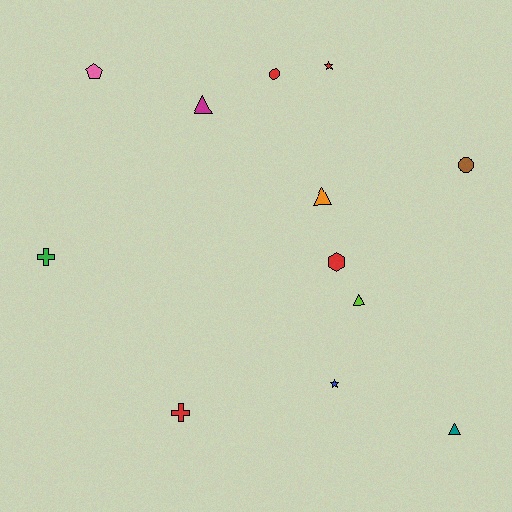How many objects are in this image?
There are 12 objects.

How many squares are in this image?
There are no squares.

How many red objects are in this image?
There are 4 red objects.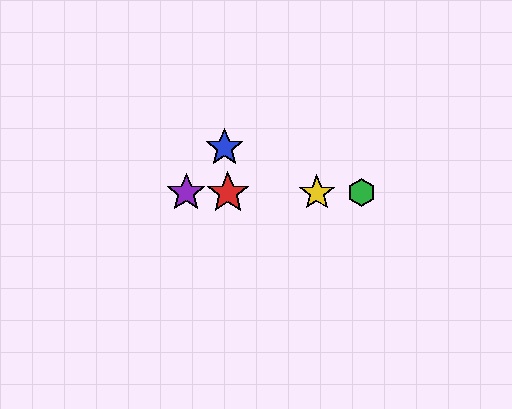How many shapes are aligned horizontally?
4 shapes (the red star, the green hexagon, the yellow star, the purple star) are aligned horizontally.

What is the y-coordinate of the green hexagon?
The green hexagon is at y≈193.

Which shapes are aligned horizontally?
The red star, the green hexagon, the yellow star, the purple star are aligned horizontally.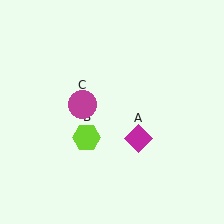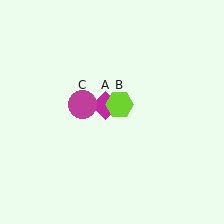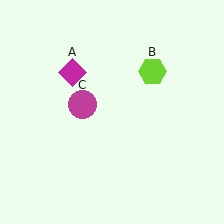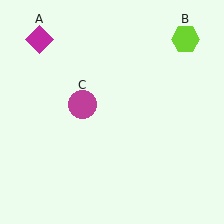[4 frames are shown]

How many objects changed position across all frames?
2 objects changed position: magenta diamond (object A), lime hexagon (object B).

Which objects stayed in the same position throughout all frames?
Magenta circle (object C) remained stationary.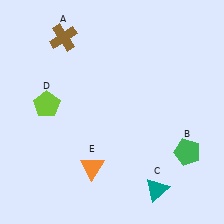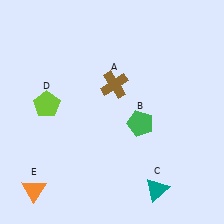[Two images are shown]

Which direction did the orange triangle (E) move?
The orange triangle (E) moved left.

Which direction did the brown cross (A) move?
The brown cross (A) moved right.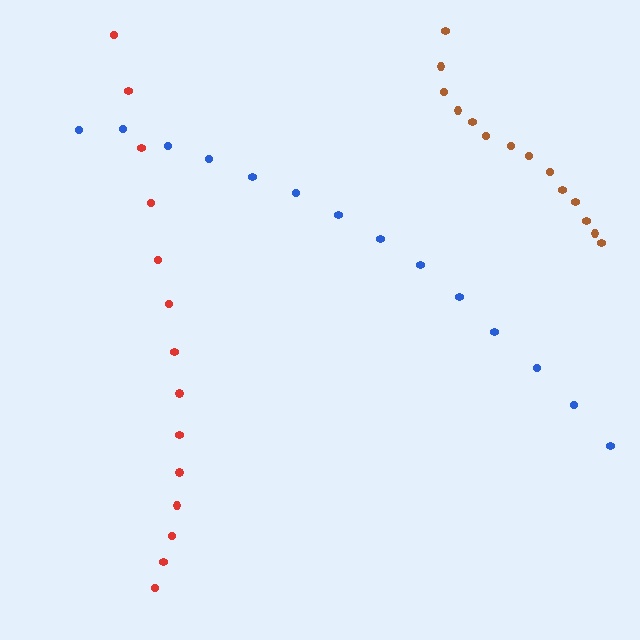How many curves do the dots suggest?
There are 3 distinct paths.